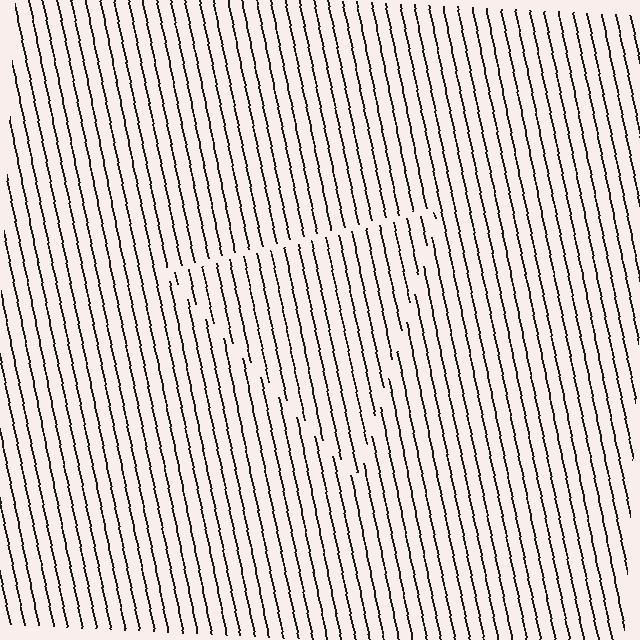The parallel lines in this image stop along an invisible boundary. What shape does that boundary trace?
An illusory triangle. The interior of the shape contains the same grating, shifted by half a period — the contour is defined by the phase discontinuity where line-ends from the inner and outer gratings abut.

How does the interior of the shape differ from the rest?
The interior of the shape contains the same grating, shifted by half a period — the contour is defined by the phase discontinuity where line-ends from the inner and outer gratings abut.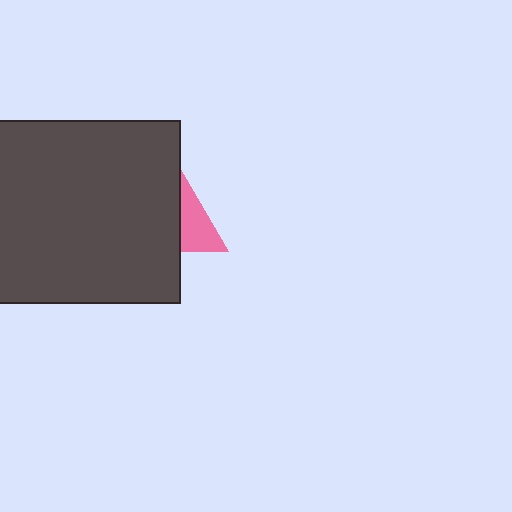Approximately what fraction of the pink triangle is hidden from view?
Roughly 54% of the pink triangle is hidden behind the dark gray square.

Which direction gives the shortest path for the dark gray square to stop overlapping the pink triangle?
Moving left gives the shortest separation.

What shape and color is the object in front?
The object in front is a dark gray square.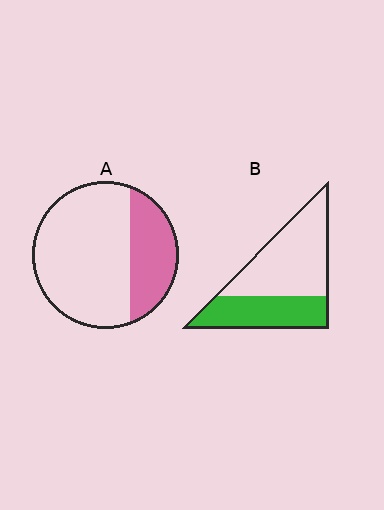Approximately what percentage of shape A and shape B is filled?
A is approximately 30% and B is approximately 40%.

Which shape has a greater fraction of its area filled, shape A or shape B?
Shape B.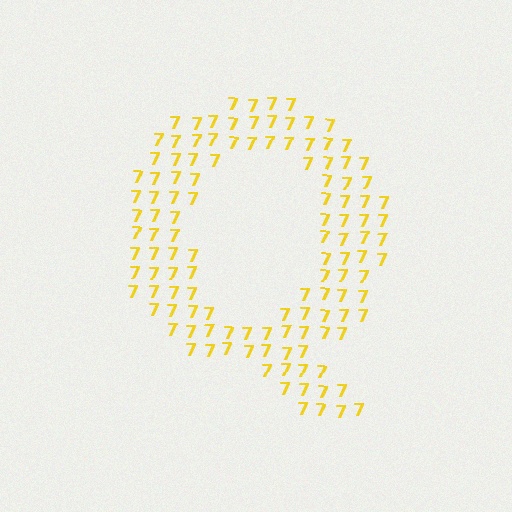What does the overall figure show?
The overall figure shows the letter Q.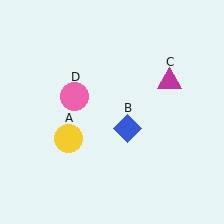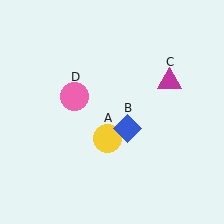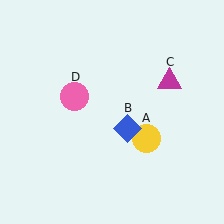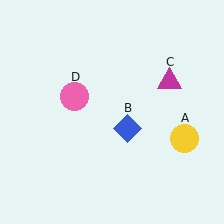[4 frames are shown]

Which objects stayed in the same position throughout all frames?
Blue diamond (object B) and magenta triangle (object C) and pink circle (object D) remained stationary.